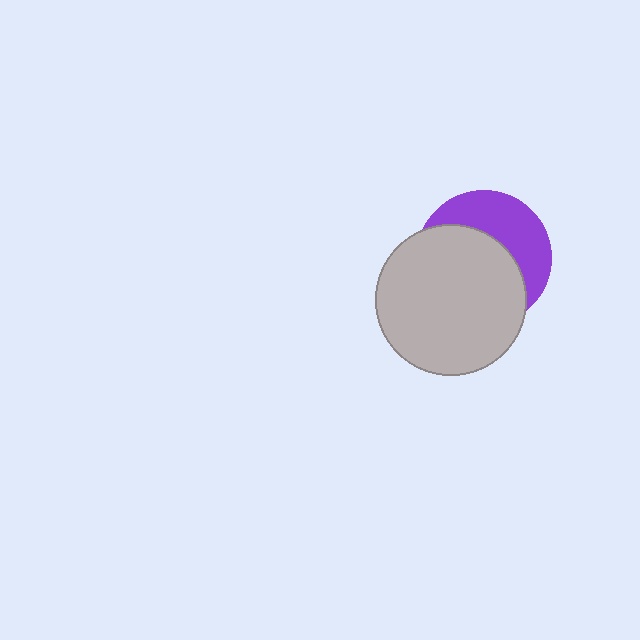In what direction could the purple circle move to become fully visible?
The purple circle could move toward the upper-right. That would shift it out from behind the light gray circle entirely.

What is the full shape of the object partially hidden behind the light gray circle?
The partially hidden object is a purple circle.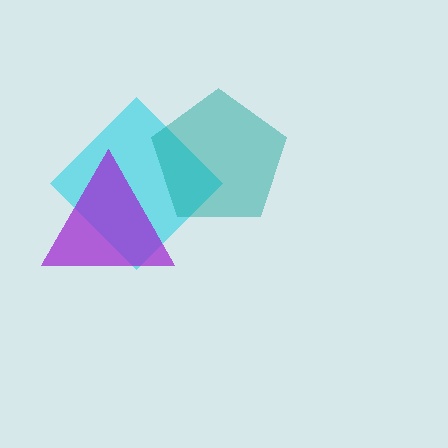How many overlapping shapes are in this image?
There are 3 overlapping shapes in the image.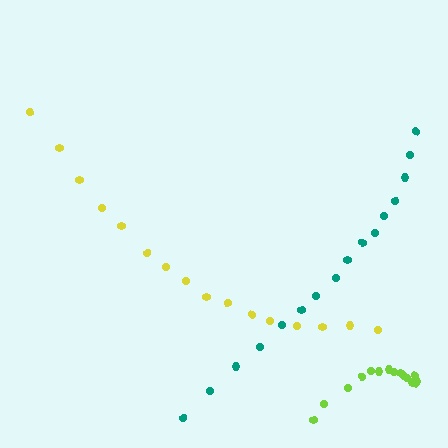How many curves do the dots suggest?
There are 3 distinct paths.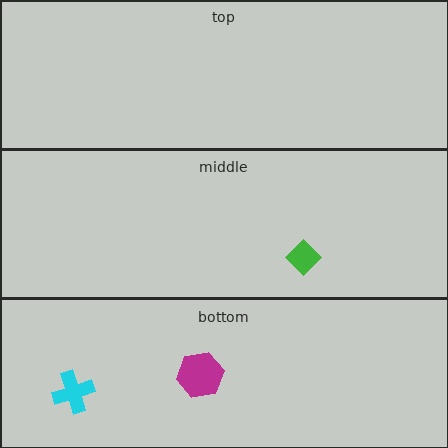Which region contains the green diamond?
The middle region.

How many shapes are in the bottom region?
2.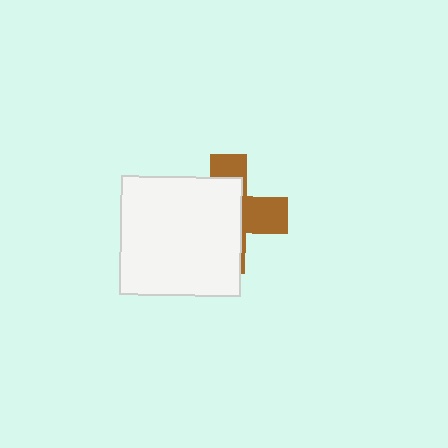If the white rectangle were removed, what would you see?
You would see the complete brown cross.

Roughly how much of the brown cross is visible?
A small part of it is visible (roughly 38%).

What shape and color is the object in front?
The object in front is a white rectangle.